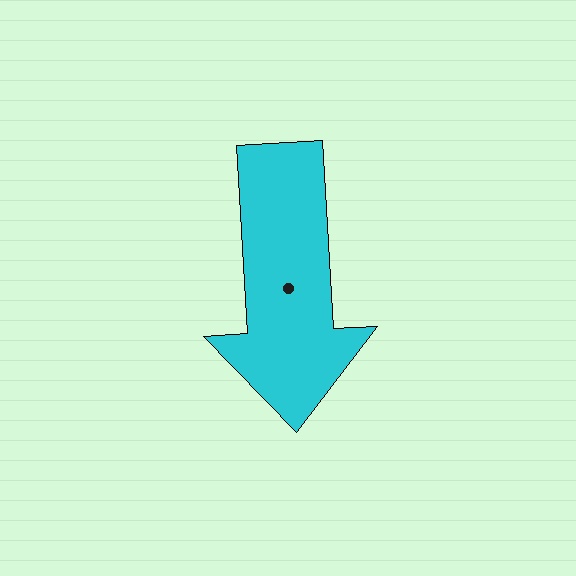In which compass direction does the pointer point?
South.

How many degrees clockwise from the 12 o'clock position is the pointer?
Approximately 177 degrees.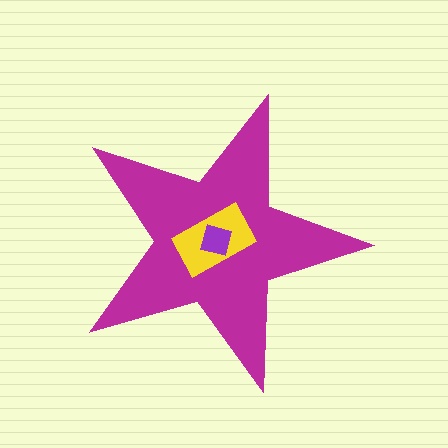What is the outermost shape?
The magenta star.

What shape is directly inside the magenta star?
The yellow rectangle.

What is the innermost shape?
The purple square.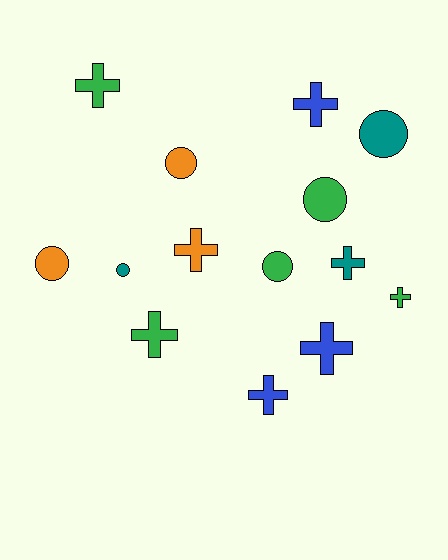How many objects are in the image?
There are 14 objects.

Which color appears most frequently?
Green, with 5 objects.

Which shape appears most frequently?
Cross, with 8 objects.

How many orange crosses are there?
There is 1 orange cross.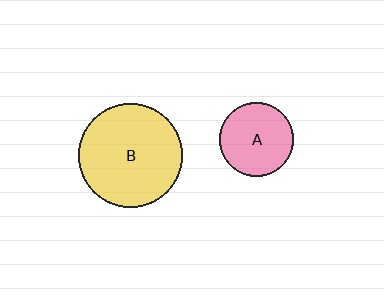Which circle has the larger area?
Circle B (yellow).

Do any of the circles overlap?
No, none of the circles overlap.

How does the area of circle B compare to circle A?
Approximately 2.0 times.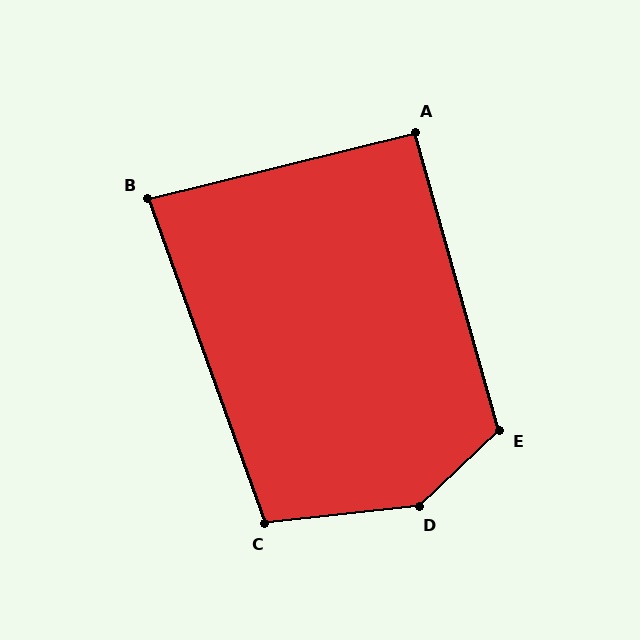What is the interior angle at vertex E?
Approximately 118 degrees (obtuse).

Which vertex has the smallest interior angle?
B, at approximately 84 degrees.